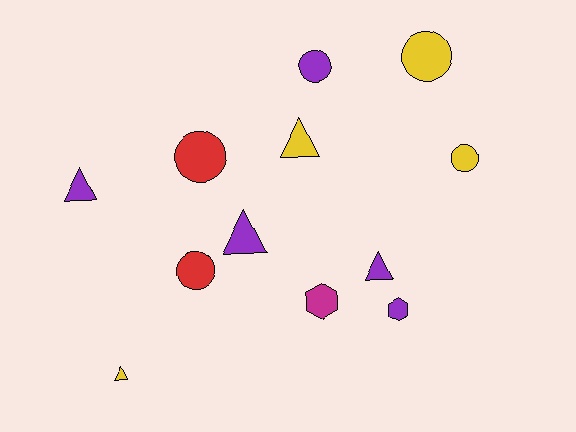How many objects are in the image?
There are 12 objects.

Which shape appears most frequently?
Circle, with 5 objects.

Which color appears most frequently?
Purple, with 5 objects.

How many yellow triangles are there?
There are 2 yellow triangles.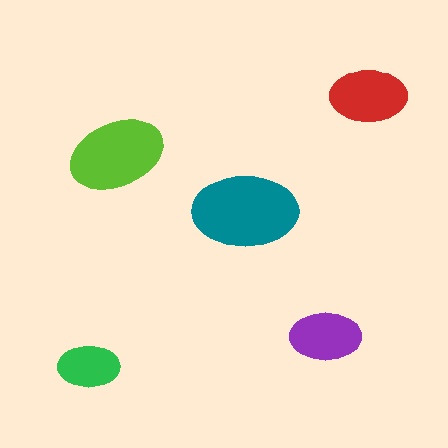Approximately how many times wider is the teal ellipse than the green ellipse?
About 1.5 times wider.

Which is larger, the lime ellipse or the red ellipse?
The lime one.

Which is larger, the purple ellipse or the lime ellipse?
The lime one.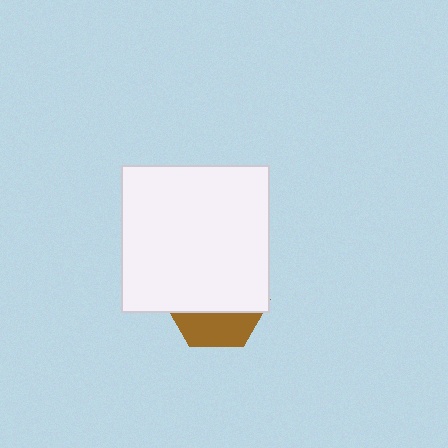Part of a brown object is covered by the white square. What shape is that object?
It is a hexagon.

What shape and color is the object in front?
The object in front is a white square.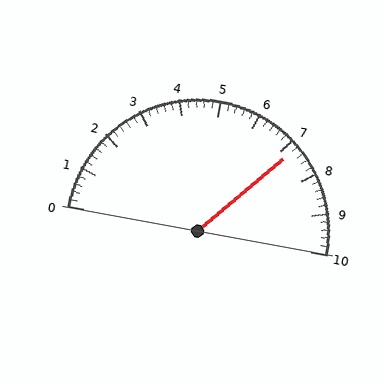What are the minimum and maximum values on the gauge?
The gauge ranges from 0 to 10.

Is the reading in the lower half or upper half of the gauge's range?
The reading is in the upper half of the range (0 to 10).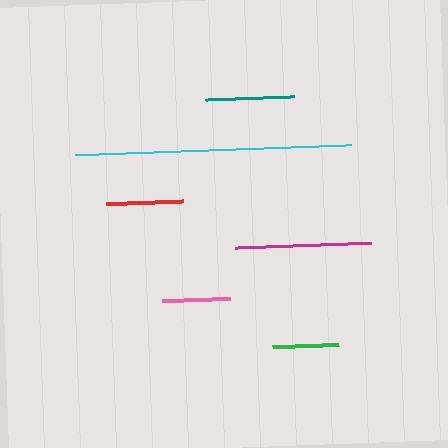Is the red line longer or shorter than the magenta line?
The magenta line is longer than the red line.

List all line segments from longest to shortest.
From longest to shortest: cyan, magenta, teal, red, pink, green.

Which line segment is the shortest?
The green line is the shortest at approximately 66 pixels.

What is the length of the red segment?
The red segment is approximately 77 pixels long.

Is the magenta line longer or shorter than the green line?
The magenta line is longer than the green line.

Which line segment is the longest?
The cyan line is the longest at approximately 276 pixels.